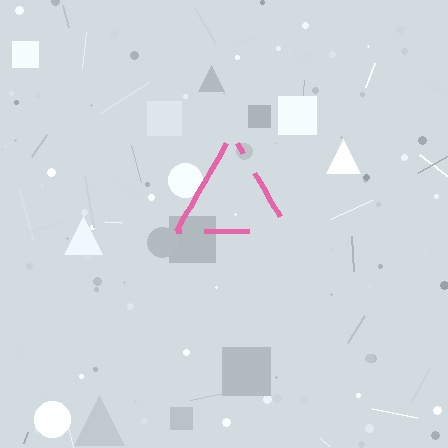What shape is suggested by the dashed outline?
The dashed outline suggests a triangle.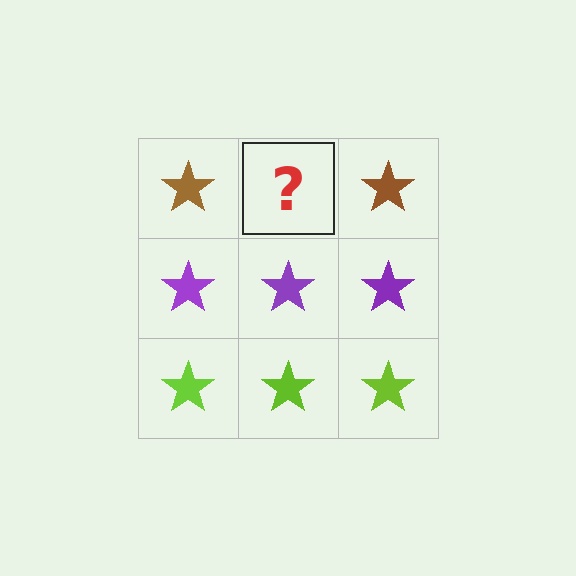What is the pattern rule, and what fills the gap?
The rule is that each row has a consistent color. The gap should be filled with a brown star.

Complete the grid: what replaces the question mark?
The question mark should be replaced with a brown star.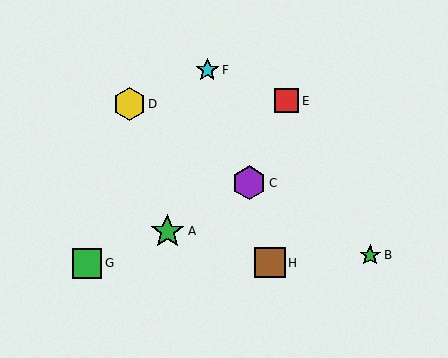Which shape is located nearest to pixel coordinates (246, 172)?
The purple hexagon (labeled C) at (249, 183) is nearest to that location.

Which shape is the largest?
The green star (labeled A) is the largest.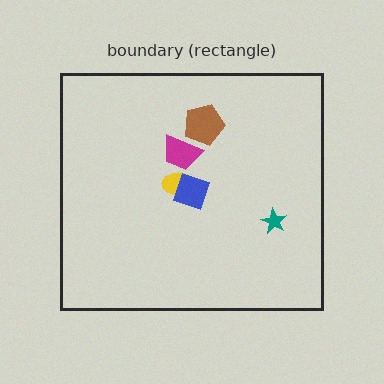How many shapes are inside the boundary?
5 inside, 0 outside.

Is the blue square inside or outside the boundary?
Inside.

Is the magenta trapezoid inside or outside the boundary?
Inside.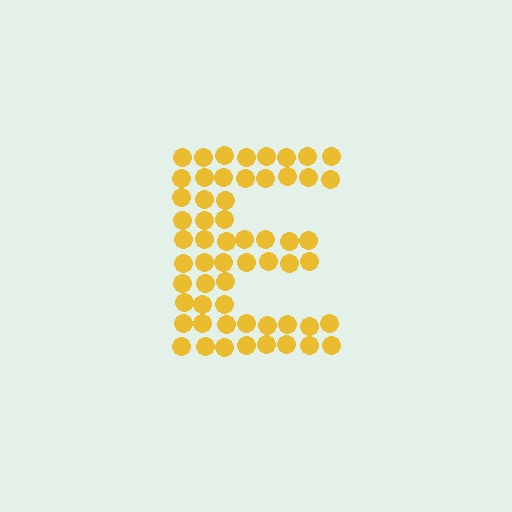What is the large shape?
The large shape is the letter E.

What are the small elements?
The small elements are circles.